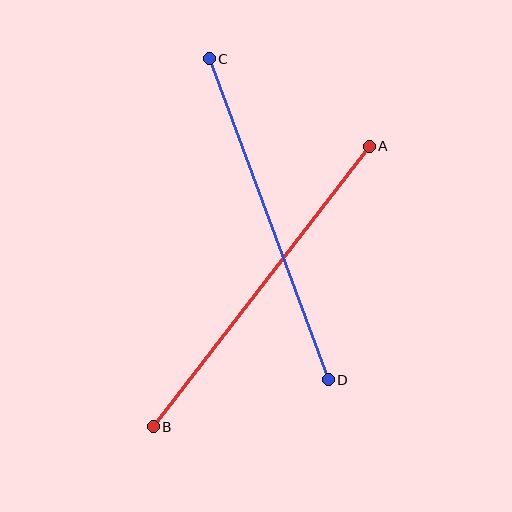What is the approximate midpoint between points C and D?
The midpoint is at approximately (269, 219) pixels.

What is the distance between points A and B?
The distance is approximately 354 pixels.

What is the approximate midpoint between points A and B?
The midpoint is at approximately (261, 286) pixels.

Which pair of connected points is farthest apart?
Points A and B are farthest apart.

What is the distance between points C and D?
The distance is approximately 343 pixels.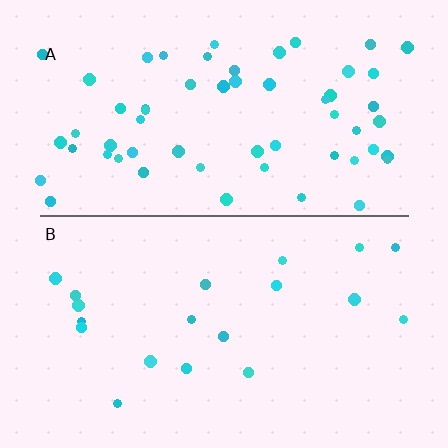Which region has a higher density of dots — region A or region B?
A (the top).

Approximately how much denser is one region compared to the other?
Approximately 3.1× — region A over region B.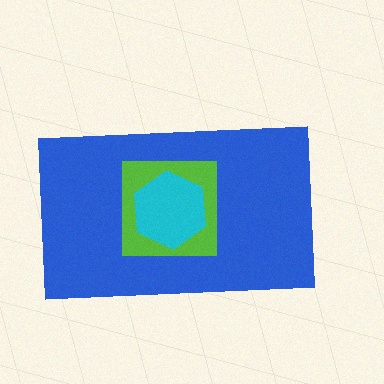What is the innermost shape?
The cyan hexagon.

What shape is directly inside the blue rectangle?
The lime square.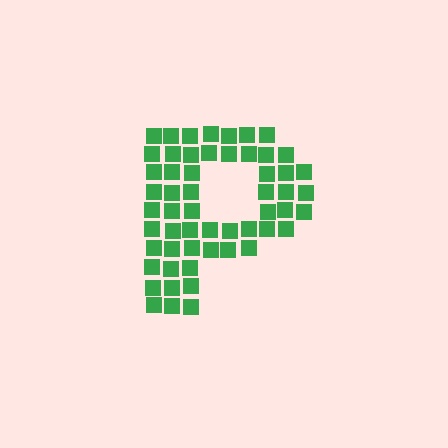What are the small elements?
The small elements are squares.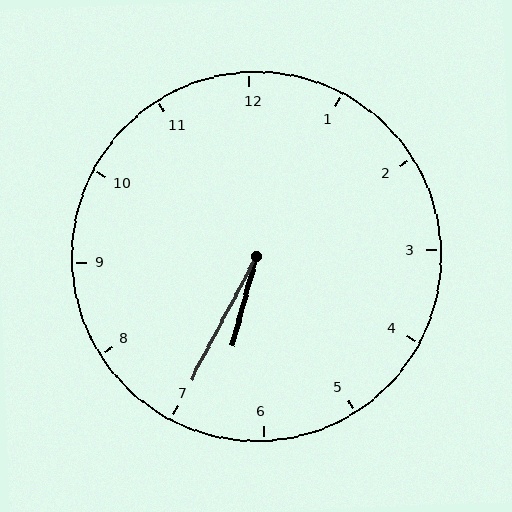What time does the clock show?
6:35.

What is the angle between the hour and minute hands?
Approximately 12 degrees.